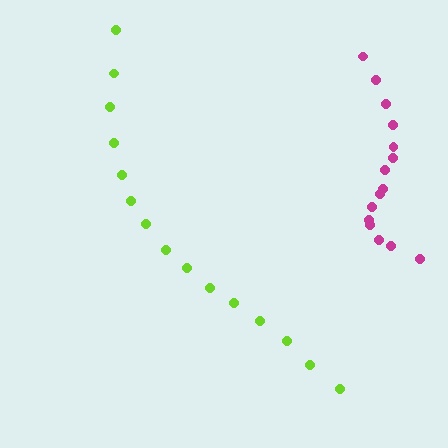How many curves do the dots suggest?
There are 2 distinct paths.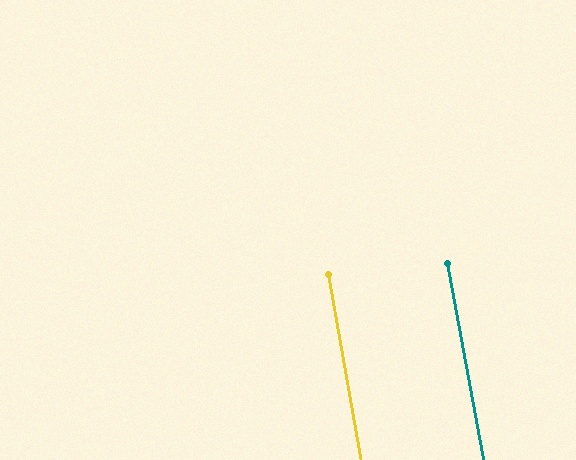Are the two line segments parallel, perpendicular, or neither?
Parallel — their directions differ by only 0.6°.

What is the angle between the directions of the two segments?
Approximately 1 degree.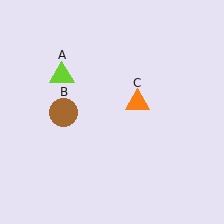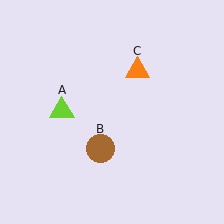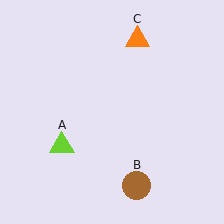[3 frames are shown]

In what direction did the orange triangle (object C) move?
The orange triangle (object C) moved up.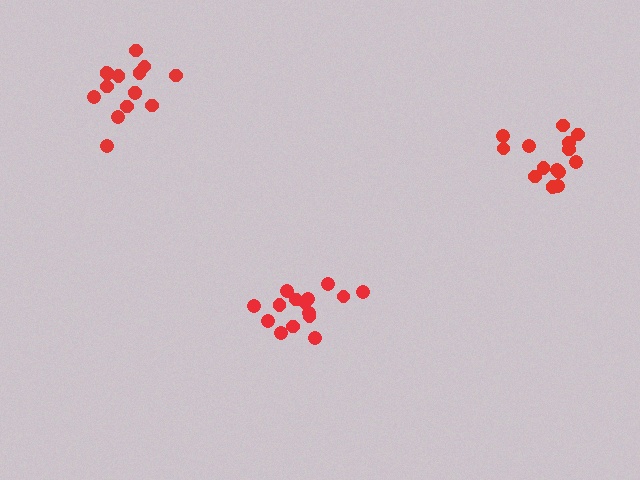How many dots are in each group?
Group 1: 15 dots, Group 2: 14 dots, Group 3: 15 dots (44 total).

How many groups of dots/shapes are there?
There are 3 groups.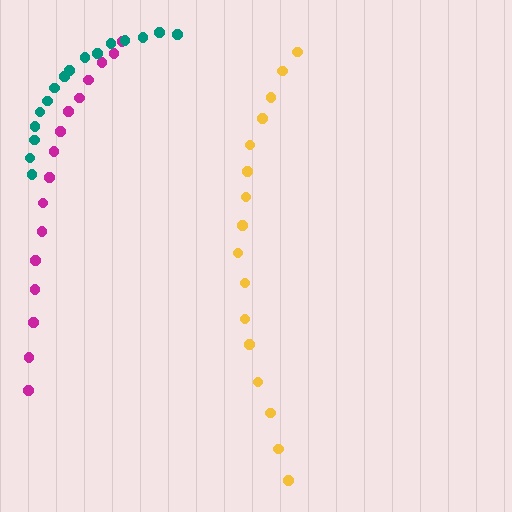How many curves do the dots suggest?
There are 3 distinct paths.